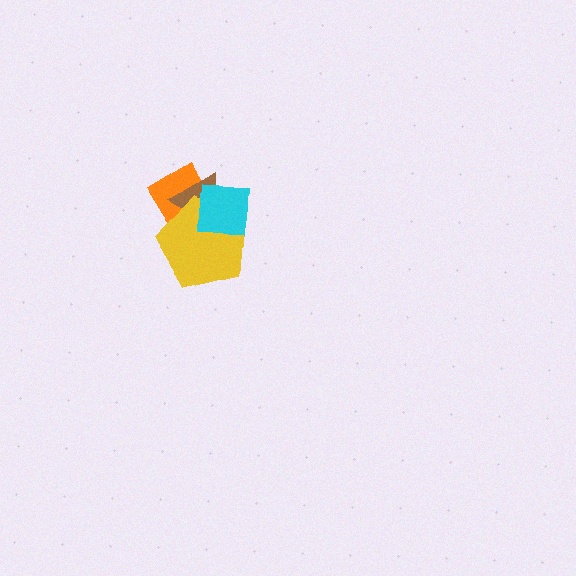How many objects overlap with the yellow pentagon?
3 objects overlap with the yellow pentagon.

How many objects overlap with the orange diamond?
3 objects overlap with the orange diamond.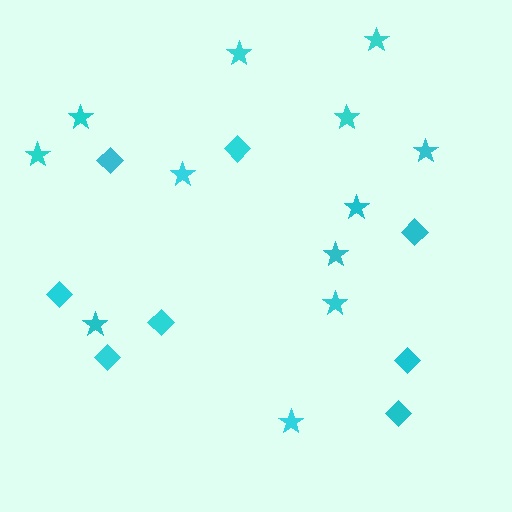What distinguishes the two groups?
There are 2 groups: one group of stars (12) and one group of diamonds (8).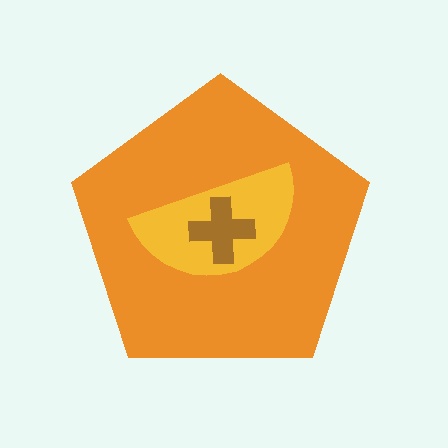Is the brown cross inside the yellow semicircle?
Yes.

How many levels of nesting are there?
3.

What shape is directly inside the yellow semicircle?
The brown cross.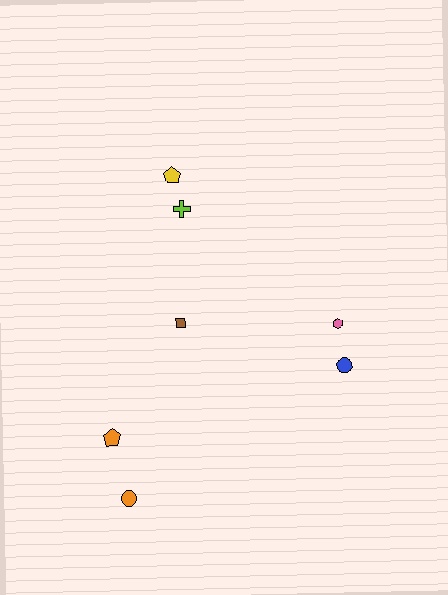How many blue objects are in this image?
There is 1 blue object.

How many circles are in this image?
There are 2 circles.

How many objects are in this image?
There are 7 objects.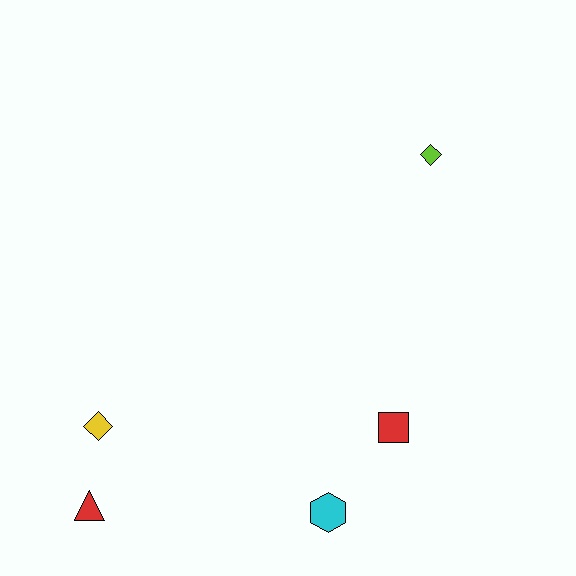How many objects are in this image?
There are 5 objects.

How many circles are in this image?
There are no circles.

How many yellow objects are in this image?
There is 1 yellow object.